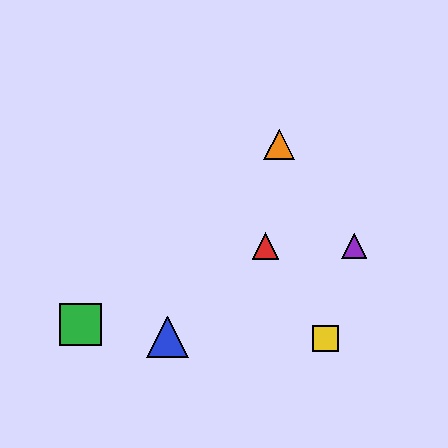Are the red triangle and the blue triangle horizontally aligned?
No, the red triangle is at y≈246 and the blue triangle is at y≈337.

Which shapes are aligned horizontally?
The red triangle, the purple triangle are aligned horizontally.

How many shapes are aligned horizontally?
2 shapes (the red triangle, the purple triangle) are aligned horizontally.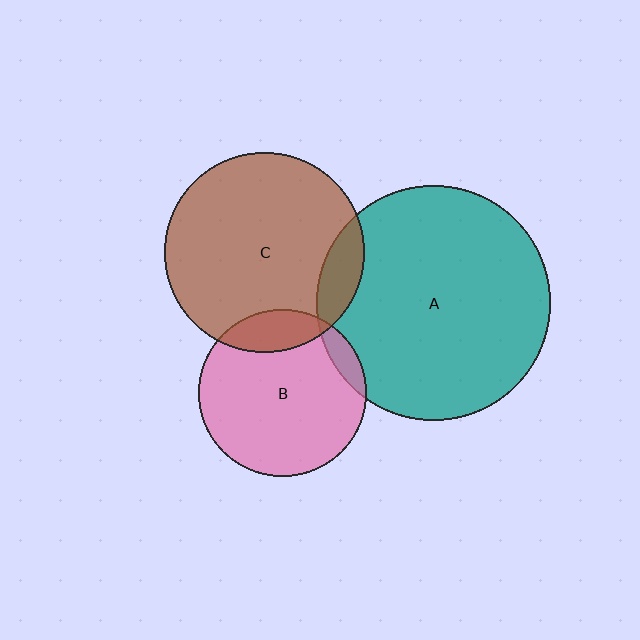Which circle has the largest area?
Circle A (teal).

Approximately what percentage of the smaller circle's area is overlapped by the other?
Approximately 15%.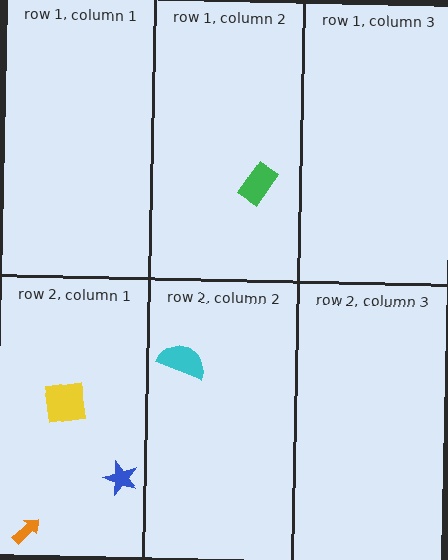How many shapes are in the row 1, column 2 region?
1.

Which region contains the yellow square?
The row 2, column 1 region.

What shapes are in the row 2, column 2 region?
The cyan semicircle.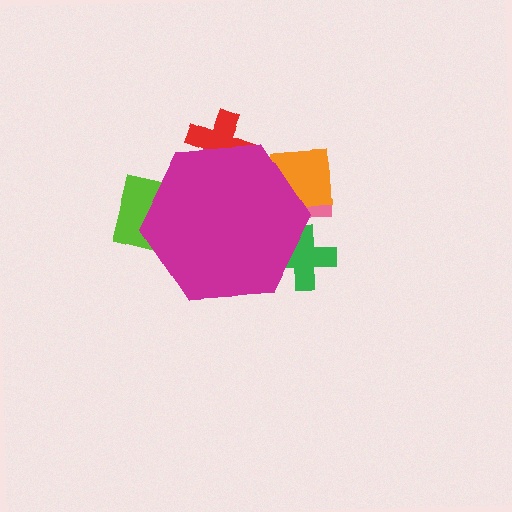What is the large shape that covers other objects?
A magenta hexagon.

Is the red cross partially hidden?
Yes, the red cross is partially hidden behind the magenta hexagon.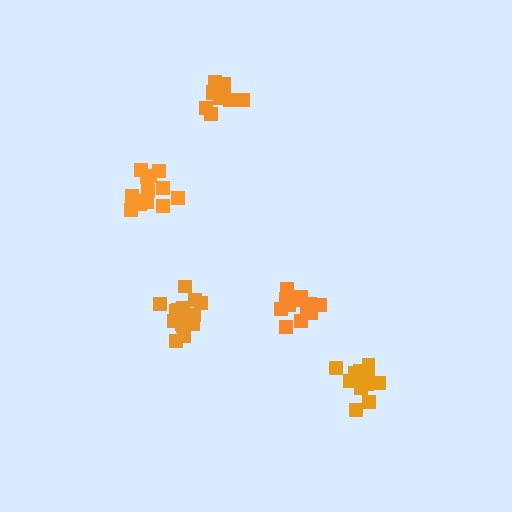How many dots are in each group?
Group 1: 17 dots, Group 2: 14 dots, Group 3: 16 dots, Group 4: 12 dots, Group 5: 13 dots (72 total).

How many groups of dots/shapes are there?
There are 5 groups.